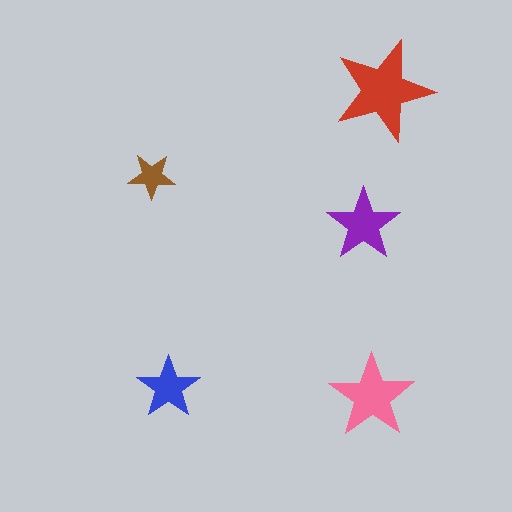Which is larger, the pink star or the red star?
The red one.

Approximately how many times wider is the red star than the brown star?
About 2 times wider.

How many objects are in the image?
There are 5 objects in the image.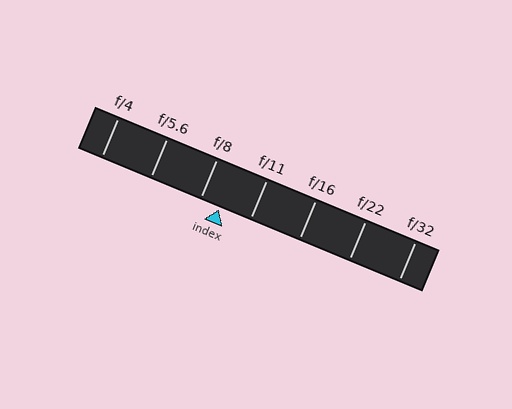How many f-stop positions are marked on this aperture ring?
There are 7 f-stop positions marked.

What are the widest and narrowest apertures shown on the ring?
The widest aperture shown is f/4 and the narrowest is f/32.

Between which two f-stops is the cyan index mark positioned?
The index mark is between f/8 and f/11.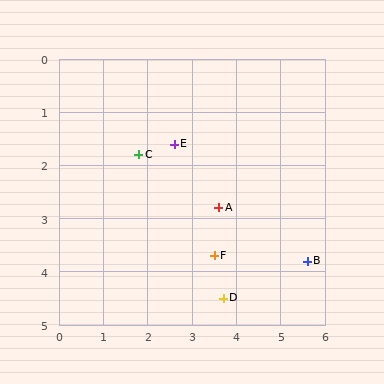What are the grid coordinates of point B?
Point B is at approximately (5.6, 3.8).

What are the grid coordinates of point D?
Point D is at approximately (3.7, 4.5).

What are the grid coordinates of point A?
Point A is at approximately (3.6, 2.8).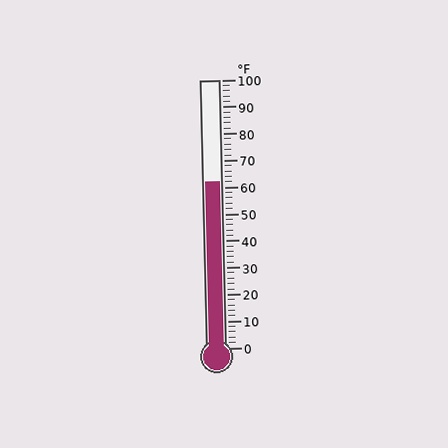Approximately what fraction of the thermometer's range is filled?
The thermometer is filled to approximately 60% of its range.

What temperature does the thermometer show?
The thermometer shows approximately 62°F.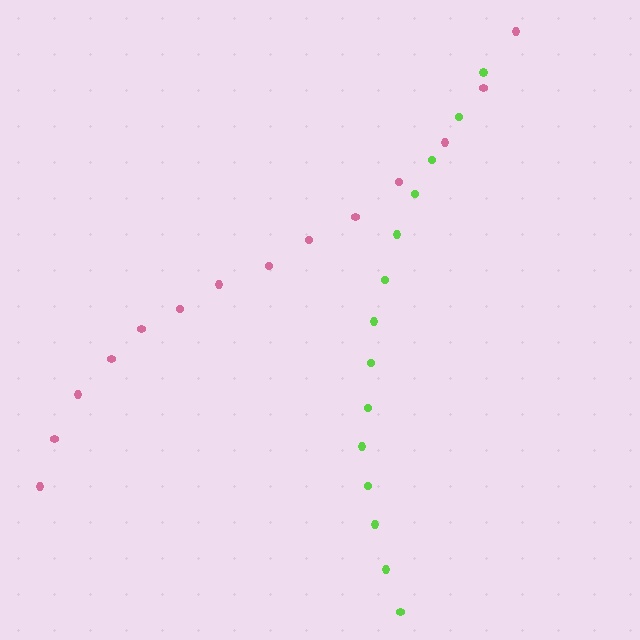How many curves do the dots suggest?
There are 2 distinct paths.